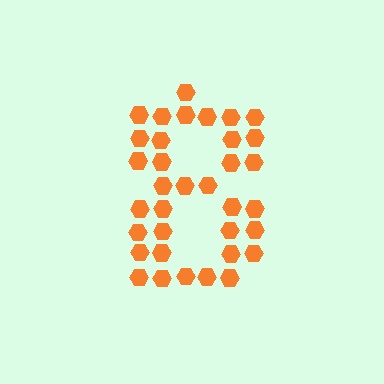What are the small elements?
The small elements are hexagons.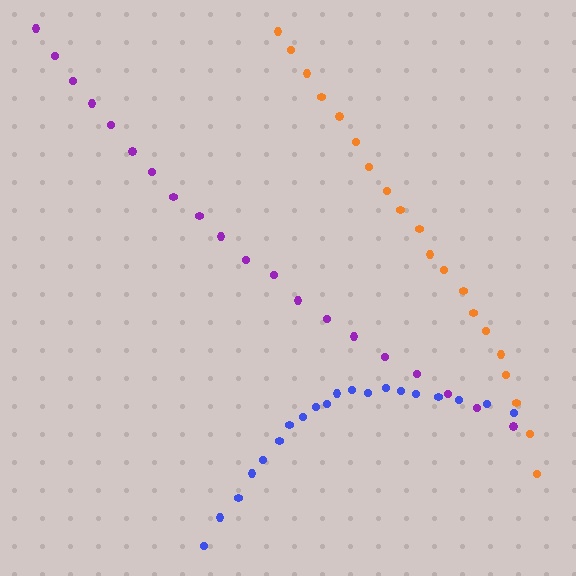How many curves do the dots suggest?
There are 3 distinct paths.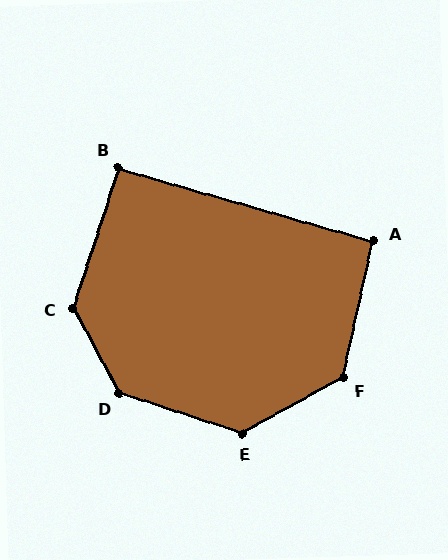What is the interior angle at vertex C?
Approximately 133 degrees (obtuse).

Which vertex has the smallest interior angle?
B, at approximately 92 degrees.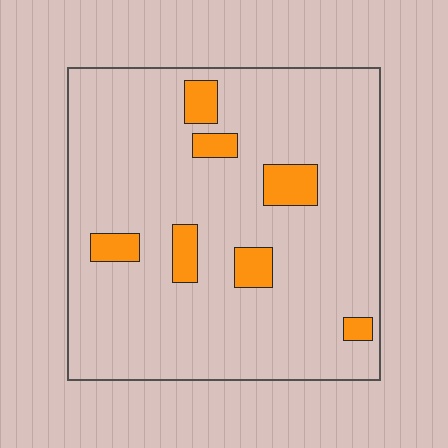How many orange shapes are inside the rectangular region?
7.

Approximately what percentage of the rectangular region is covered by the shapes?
Approximately 10%.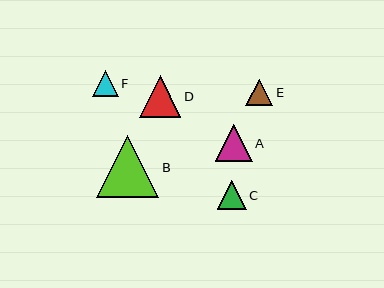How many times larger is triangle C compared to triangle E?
Triangle C is approximately 1.1 times the size of triangle E.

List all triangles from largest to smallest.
From largest to smallest: B, D, A, C, E, F.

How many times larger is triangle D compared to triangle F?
Triangle D is approximately 1.6 times the size of triangle F.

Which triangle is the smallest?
Triangle F is the smallest with a size of approximately 26 pixels.